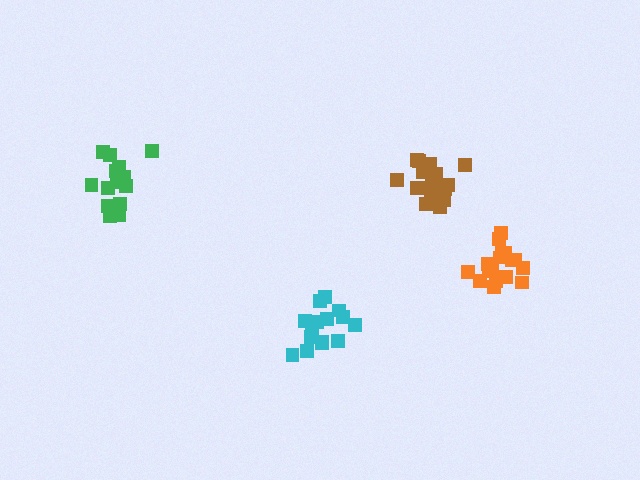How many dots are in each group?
Group 1: 17 dots, Group 2: 15 dots, Group 3: 15 dots, Group 4: 19 dots (66 total).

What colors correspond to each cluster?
The clusters are colored: orange, cyan, green, brown.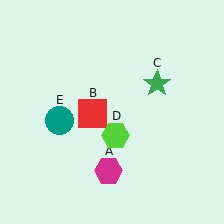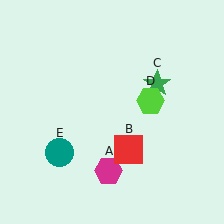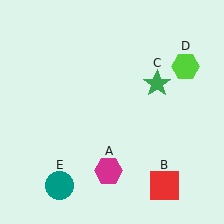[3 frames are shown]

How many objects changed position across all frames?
3 objects changed position: red square (object B), lime hexagon (object D), teal circle (object E).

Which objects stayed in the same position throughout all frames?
Magenta hexagon (object A) and green star (object C) remained stationary.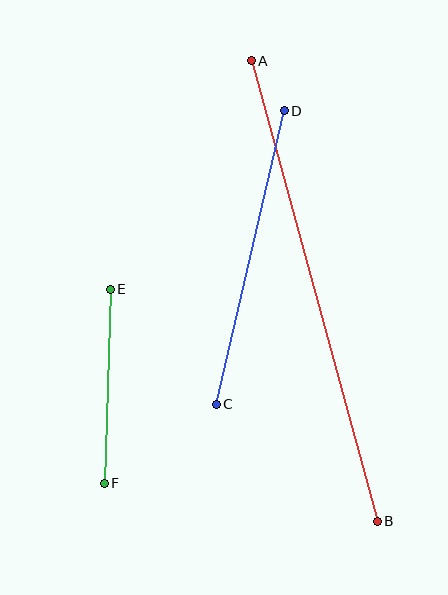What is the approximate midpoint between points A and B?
The midpoint is at approximately (314, 291) pixels.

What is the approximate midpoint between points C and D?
The midpoint is at approximately (250, 258) pixels.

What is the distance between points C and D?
The distance is approximately 301 pixels.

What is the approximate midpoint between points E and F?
The midpoint is at approximately (107, 386) pixels.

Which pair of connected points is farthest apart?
Points A and B are farthest apart.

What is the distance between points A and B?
The distance is approximately 477 pixels.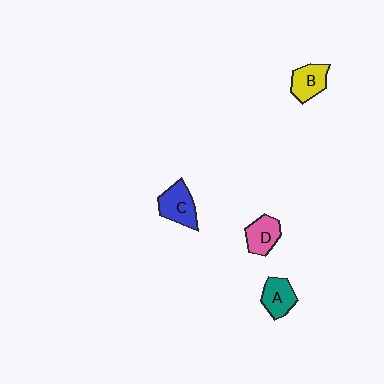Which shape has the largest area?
Shape C (blue).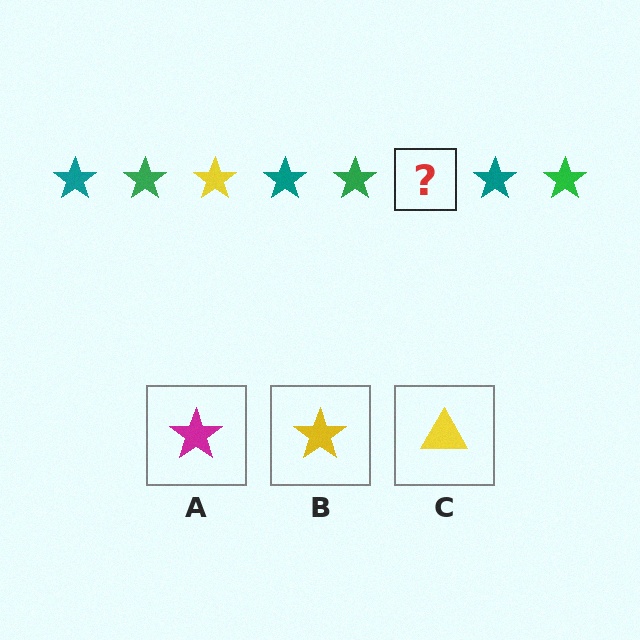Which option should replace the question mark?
Option B.